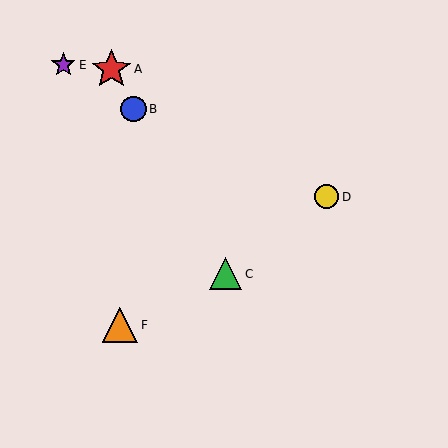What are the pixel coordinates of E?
Object E is at (63, 65).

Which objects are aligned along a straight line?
Objects A, B, C are aligned along a straight line.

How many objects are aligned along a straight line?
3 objects (A, B, C) are aligned along a straight line.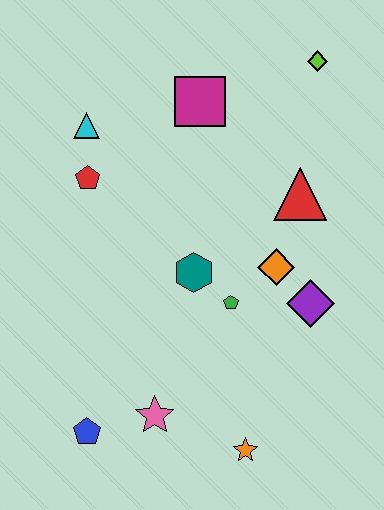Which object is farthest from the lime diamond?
The blue pentagon is farthest from the lime diamond.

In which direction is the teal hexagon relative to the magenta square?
The teal hexagon is below the magenta square.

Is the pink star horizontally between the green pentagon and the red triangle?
No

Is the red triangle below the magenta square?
Yes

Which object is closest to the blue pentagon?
The pink star is closest to the blue pentagon.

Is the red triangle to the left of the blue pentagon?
No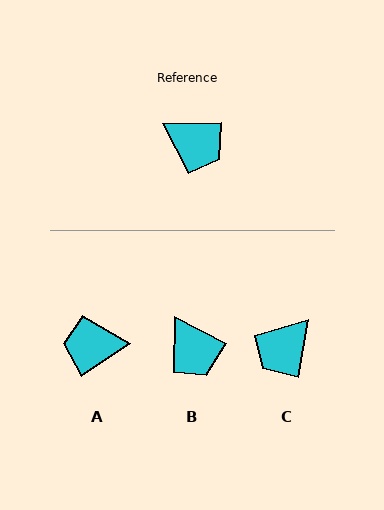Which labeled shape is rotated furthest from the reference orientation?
A, about 148 degrees away.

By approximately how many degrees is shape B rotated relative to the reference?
Approximately 28 degrees clockwise.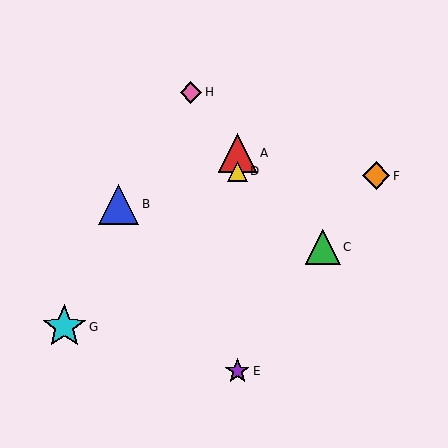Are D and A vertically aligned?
Yes, both are at x≈237.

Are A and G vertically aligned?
No, A is at x≈237 and G is at x≈64.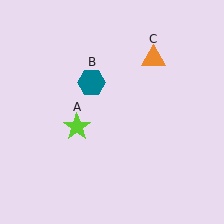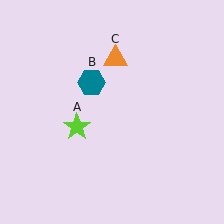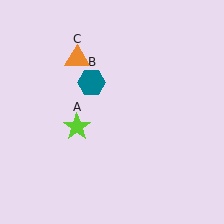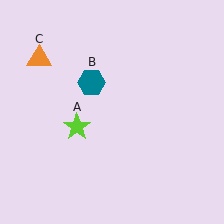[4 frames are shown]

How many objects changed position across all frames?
1 object changed position: orange triangle (object C).